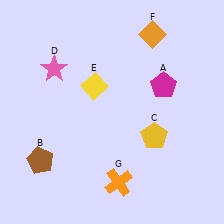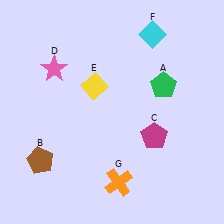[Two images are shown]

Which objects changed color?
A changed from magenta to green. C changed from yellow to magenta. F changed from orange to cyan.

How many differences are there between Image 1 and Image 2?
There are 3 differences between the two images.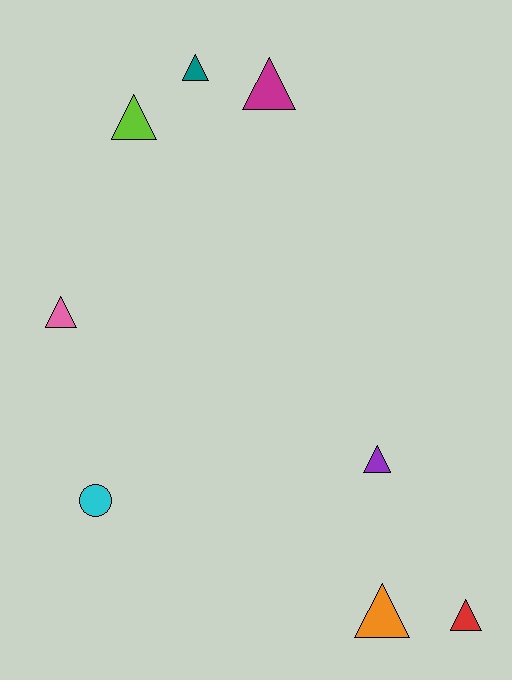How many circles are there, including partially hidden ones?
There is 1 circle.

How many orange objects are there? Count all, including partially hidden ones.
There is 1 orange object.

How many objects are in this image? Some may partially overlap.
There are 8 objects.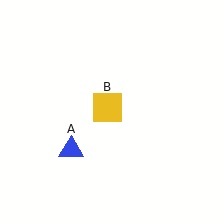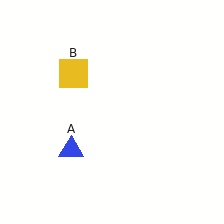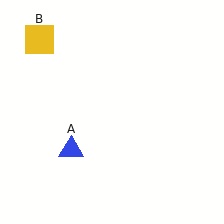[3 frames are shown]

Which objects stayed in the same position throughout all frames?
Blue triangle (object A) remained stationary.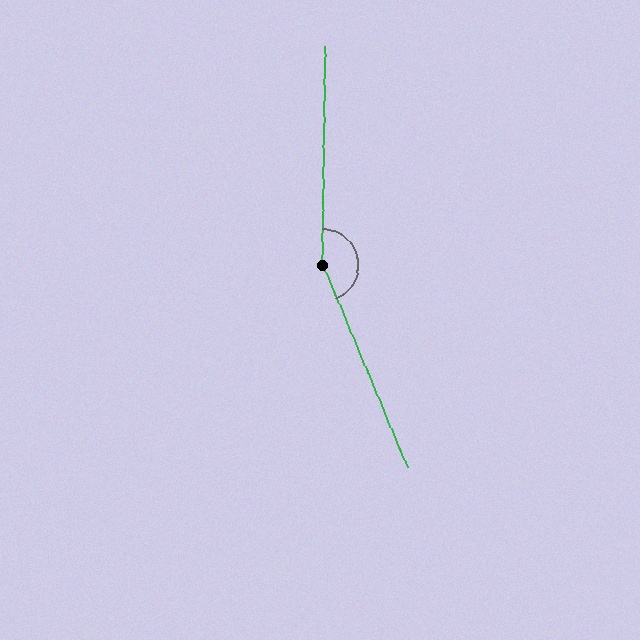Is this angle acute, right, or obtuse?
It is obtuse.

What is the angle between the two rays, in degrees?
Approximately 157 degrees.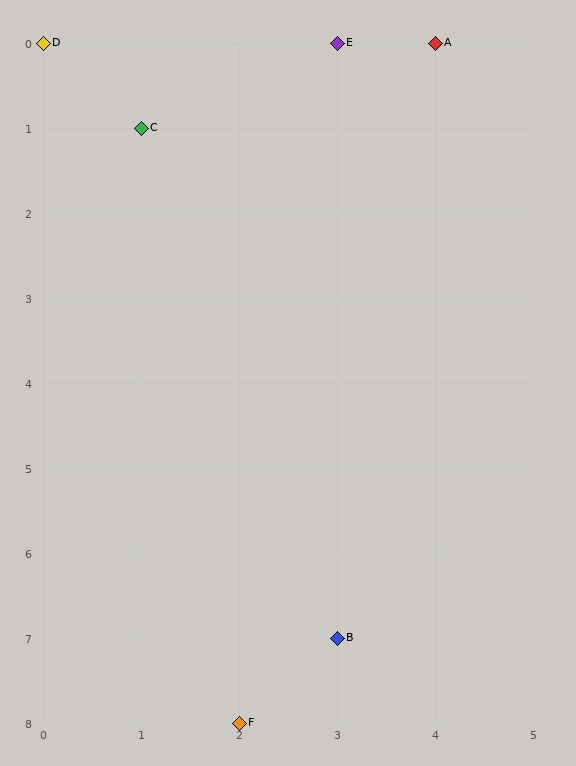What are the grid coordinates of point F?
Point F is at grid coordinates (2, 8).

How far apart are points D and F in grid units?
Points D and F are 2 columns and 8 rows apart (about 8.2 grid units diagonally).